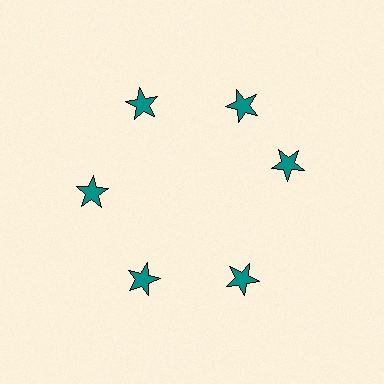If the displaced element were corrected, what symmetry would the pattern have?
It would have 6-fold rotational symmetry — the pattern would map onto itself every 60 degrees.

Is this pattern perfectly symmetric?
No. The 6 teal stars are arranged in a ring, but one element near the 3 o'clock position is rotated out of alignment along the ring, breaking the 6-fold rotational symmetry.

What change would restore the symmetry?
The symmetry would be restored by rotating it back into even spacing with its neighbors so that all 6 stars sit at equal angles and equal distance from the center.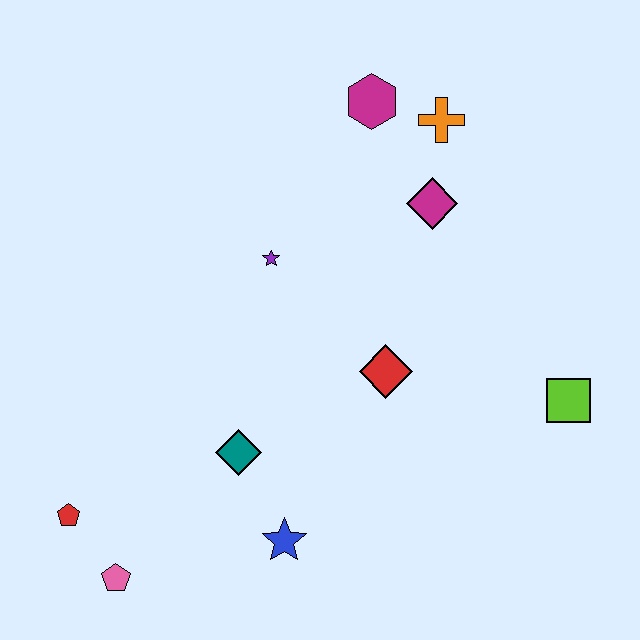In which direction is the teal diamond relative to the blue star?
The teal diamond is above the blue star.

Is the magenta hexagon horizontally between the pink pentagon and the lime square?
Yes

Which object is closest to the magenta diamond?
The orange cross is closest to the magenta diamond.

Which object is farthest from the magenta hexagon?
The pink pentagon is farthest from the magenta hexagon.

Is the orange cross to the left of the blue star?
No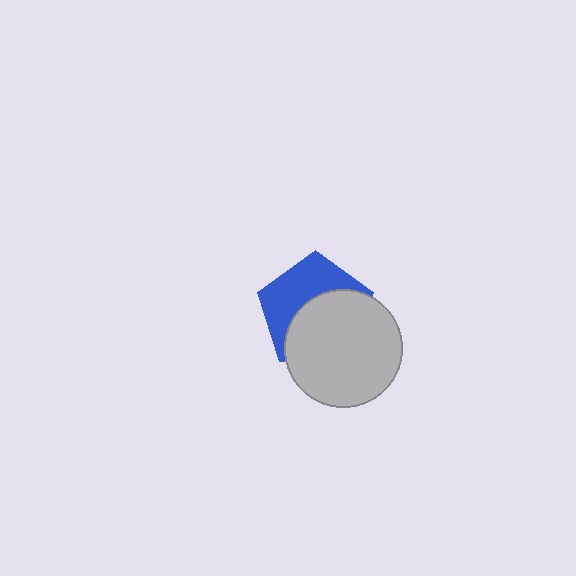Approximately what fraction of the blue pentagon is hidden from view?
Roughly 54% of the blue pentagon is hidden behind the light gray circle.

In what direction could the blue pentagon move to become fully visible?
The blue pentagon could move up. That would shift it out from behind the light gray circle entirely.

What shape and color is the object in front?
The object in front is a light gray circle.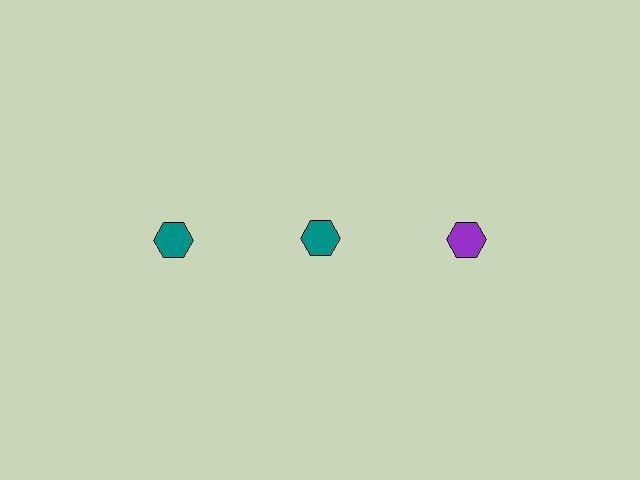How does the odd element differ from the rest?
It has a different color: purple instead of teal.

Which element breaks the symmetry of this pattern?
The purple hexagon in the top row, center column breaks the symmetry. All other shapes are teal hexagons.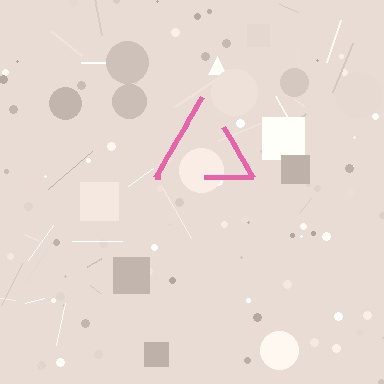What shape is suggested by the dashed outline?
The dashed outline suggests a triangle.